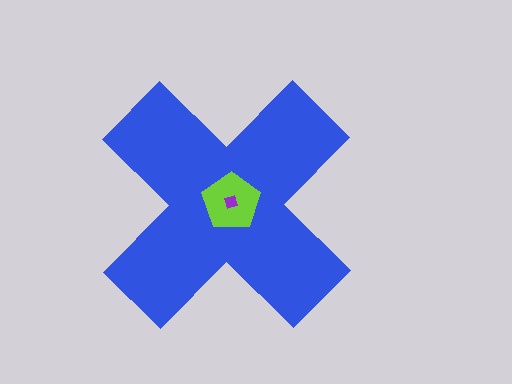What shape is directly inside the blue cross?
The lime pentagon.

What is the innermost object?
The purple diamond.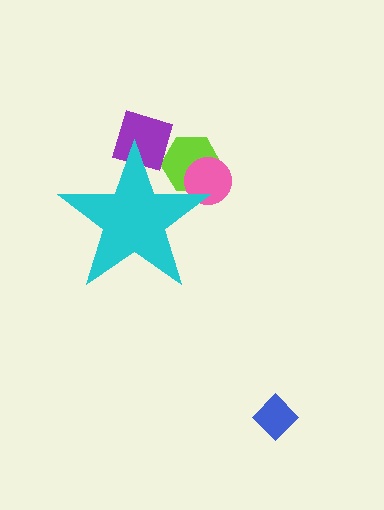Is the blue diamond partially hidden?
No, the blue diamond is fully visible.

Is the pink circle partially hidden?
Yes, the pink circle is partially hidden behind the cyan star.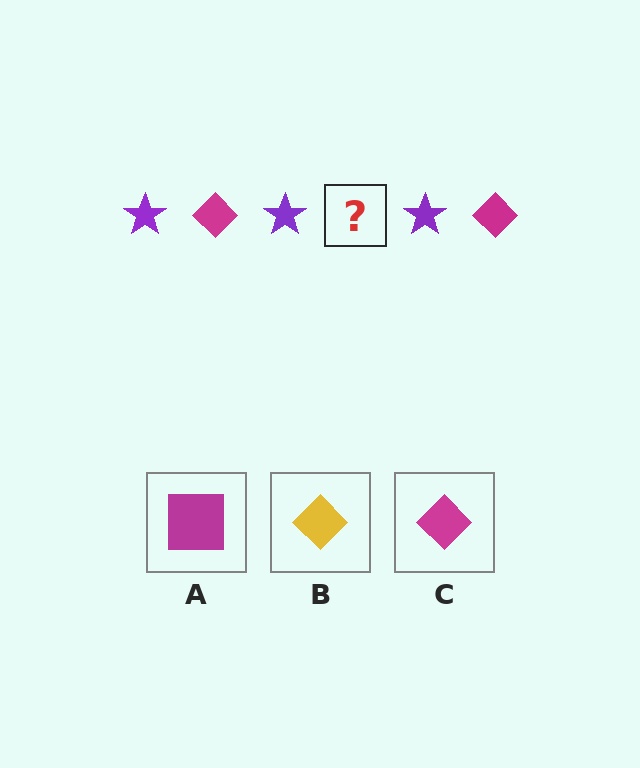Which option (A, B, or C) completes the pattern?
C.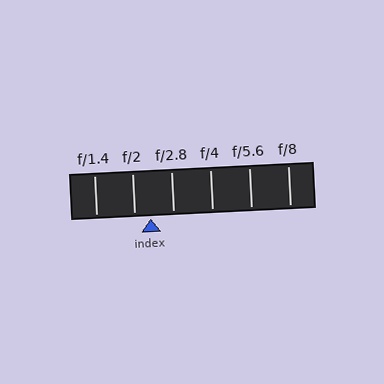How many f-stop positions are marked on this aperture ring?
There are 6 f-stop positions marked.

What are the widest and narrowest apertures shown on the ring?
The widest aperture shown is f/1.4 and the narrowest is f/8.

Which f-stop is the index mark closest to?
The index mark is closest to f/2.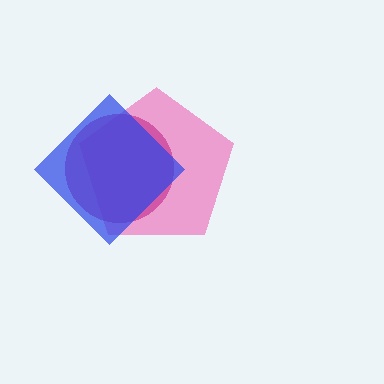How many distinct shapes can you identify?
There are 3 distinct shapes: a pink pentagon, a magenta circle, a blue diamond.